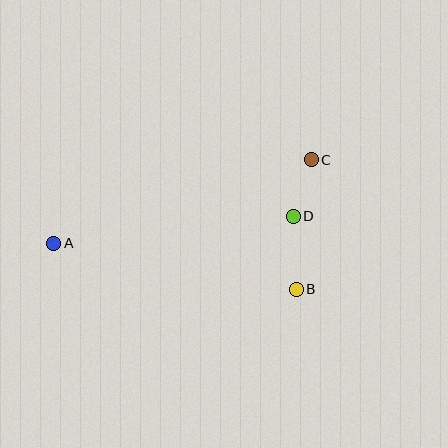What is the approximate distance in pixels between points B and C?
The distance between B and C is approximately 130 pixels.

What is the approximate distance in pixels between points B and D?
The distance between B and D is approximately 73 pixels.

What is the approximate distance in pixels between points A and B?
The distance between A and B is approximately 246 pixels.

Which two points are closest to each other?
Points C and D are closest to each other.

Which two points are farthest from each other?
Points A and C are farthest from each other.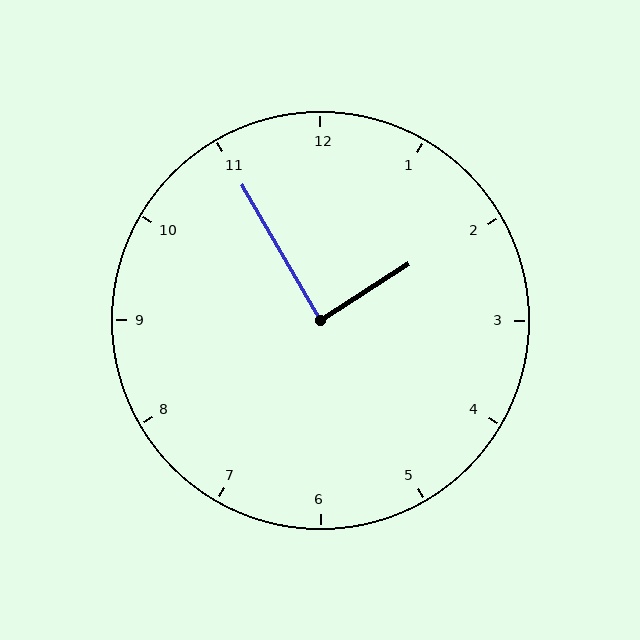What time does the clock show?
1:55.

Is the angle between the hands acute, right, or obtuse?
It is right.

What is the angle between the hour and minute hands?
Approximately 88 degrees.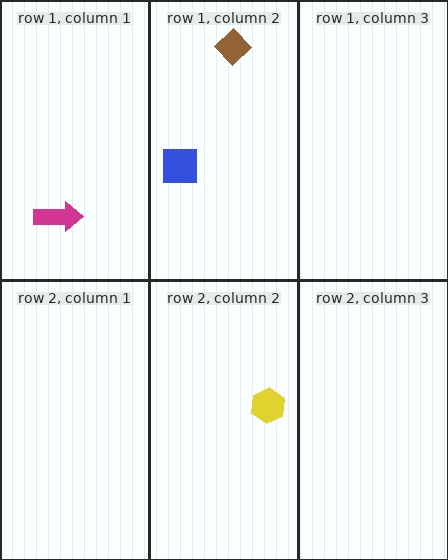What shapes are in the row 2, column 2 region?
The yellow hexagon.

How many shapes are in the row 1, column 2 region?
2.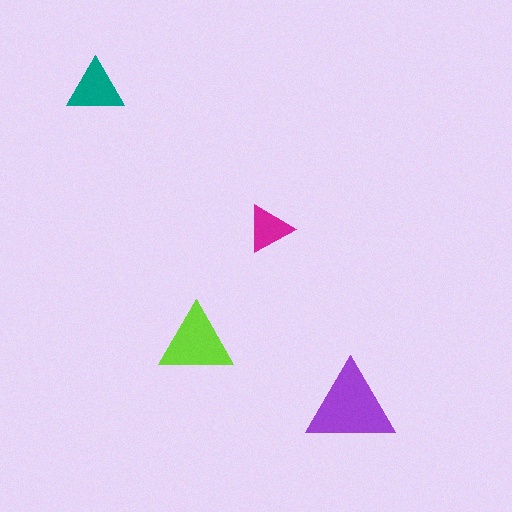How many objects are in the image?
There are 4 objects in the image.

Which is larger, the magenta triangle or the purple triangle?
The purple one.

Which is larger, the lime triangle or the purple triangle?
The purple one.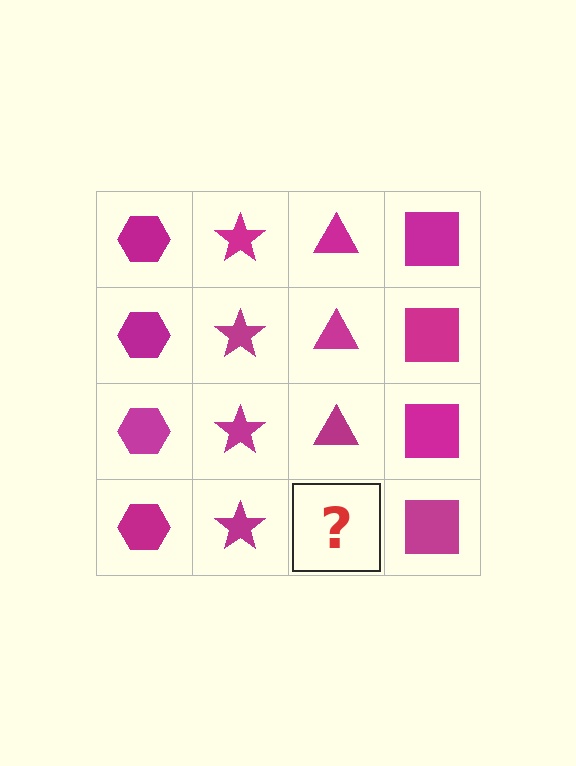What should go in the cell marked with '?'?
The missing cell should contain a magenta triangle.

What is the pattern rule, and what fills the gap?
The rule is that each column has a consistent shape. The gap should be filled with a magenta triangle.